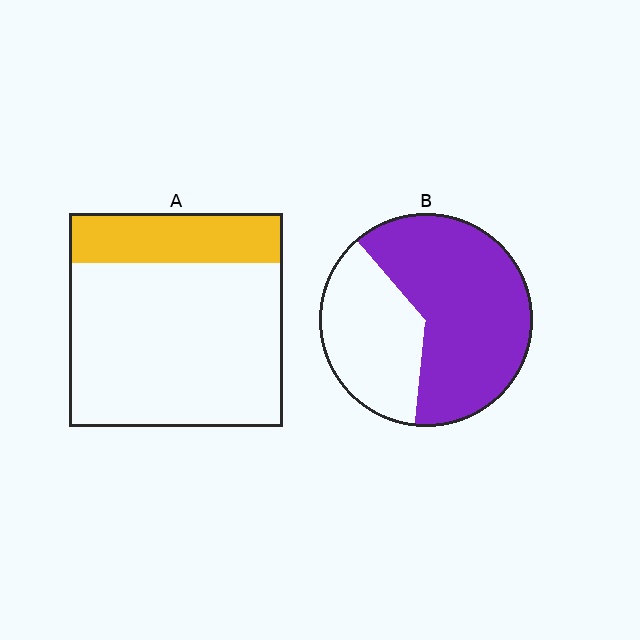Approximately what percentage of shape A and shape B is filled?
A is approximately 25% and B is approximately 65%.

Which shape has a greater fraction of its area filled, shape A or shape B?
Shape B.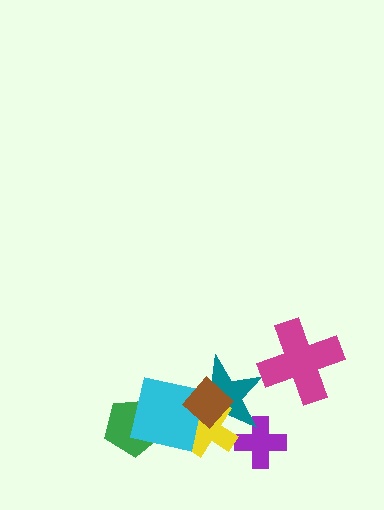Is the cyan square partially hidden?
Yes, it is partially covered by another shape.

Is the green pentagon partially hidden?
Yes, it is partially covered by another shape.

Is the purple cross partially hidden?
Yes, it is partially covered by another shape.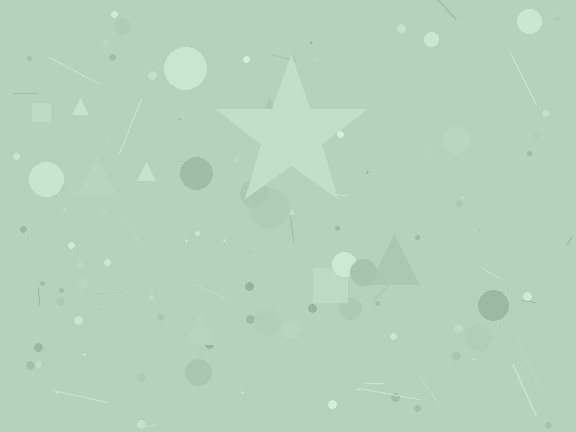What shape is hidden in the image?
A star is hidden in the image.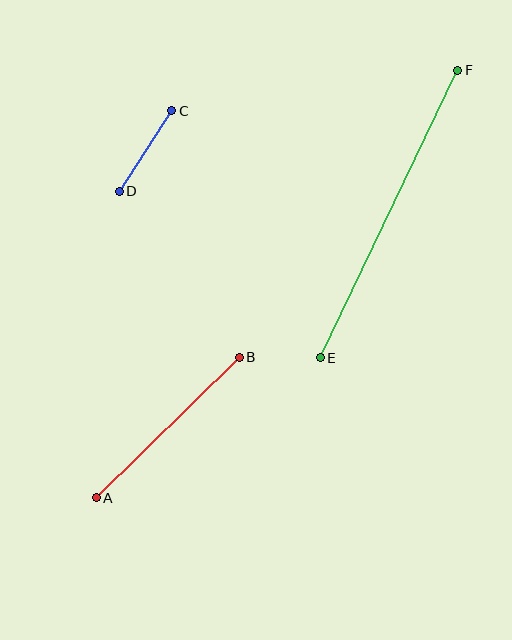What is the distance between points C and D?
The distance is approximately 96 pixels.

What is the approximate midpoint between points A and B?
The midpoint is at approximately (168, 427) pixels.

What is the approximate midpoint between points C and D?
The midpoint is at approximately (145, 151) pixels.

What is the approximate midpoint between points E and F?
The midpoint is at approximately (389, 214) pixels.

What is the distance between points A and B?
The distance is approximately 200 pixels.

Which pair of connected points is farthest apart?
Points E and F are farthest apart.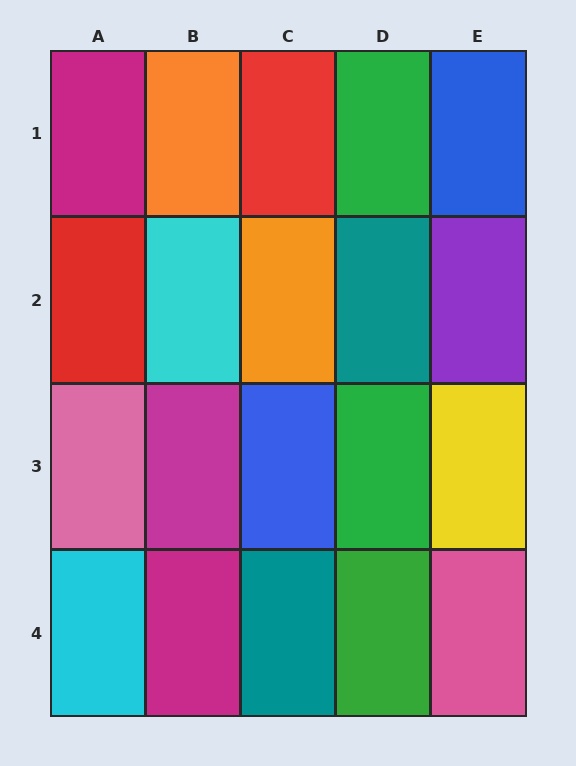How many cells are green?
3 cells are green.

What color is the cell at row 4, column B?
Magenta.